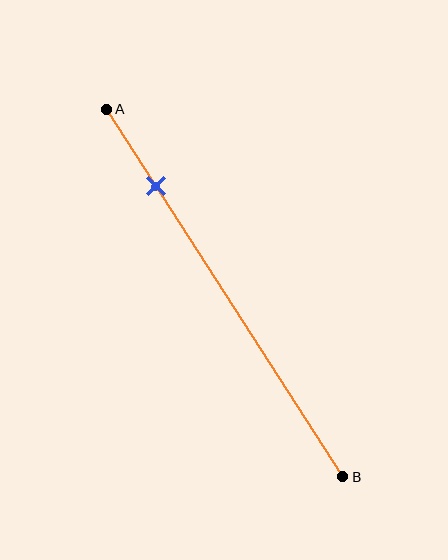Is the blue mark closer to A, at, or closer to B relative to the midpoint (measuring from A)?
The blue mark is closer to point A than the midpoint of segment AB.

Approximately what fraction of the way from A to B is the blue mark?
The blue mark is approximately 20% of the way from A to B.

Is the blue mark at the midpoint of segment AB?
No, the mark is at about 20% from A, not at the 50% midpoint.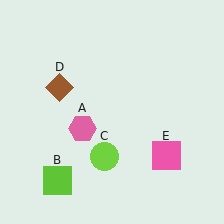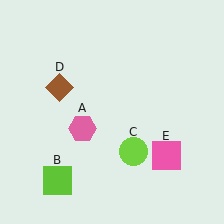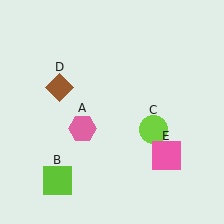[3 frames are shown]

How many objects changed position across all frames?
1 object changed position: lime circle (object C).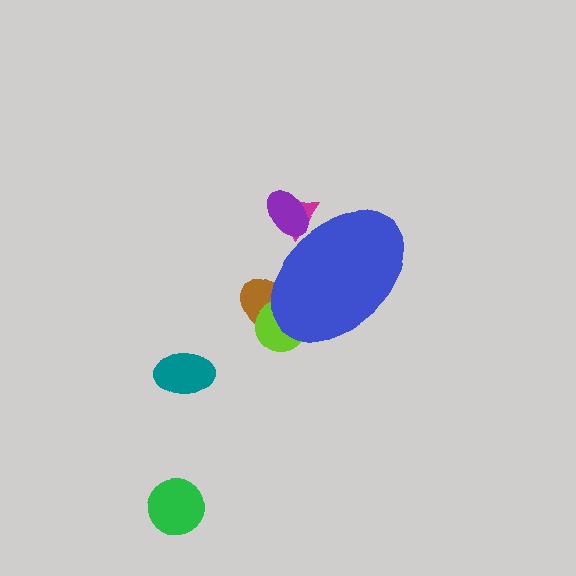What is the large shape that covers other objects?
A blue ellipse.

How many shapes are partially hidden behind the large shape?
4 shapes are partially hidden.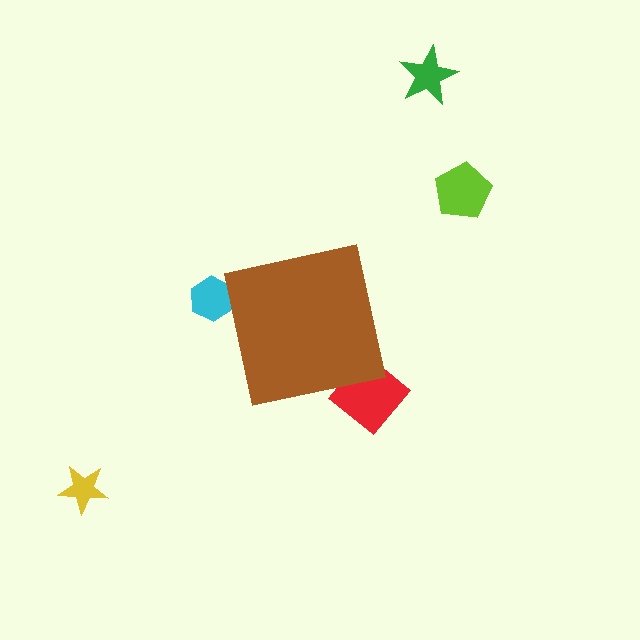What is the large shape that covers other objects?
A brown square.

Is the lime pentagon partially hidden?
No, the lime pentagon is fully visible.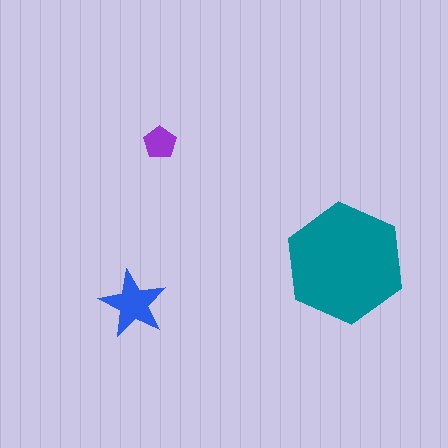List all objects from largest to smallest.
The teal hexagon, the blue star, the purple pentagon.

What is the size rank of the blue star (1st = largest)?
2nd.